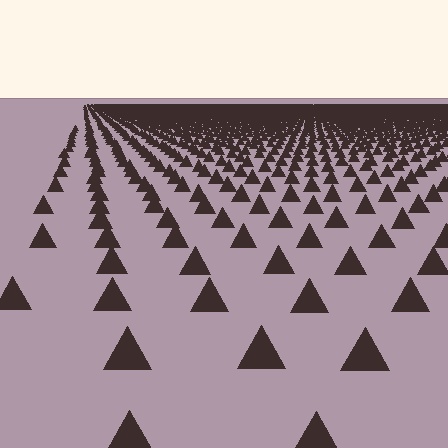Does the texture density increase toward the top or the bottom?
Density increases toward the top.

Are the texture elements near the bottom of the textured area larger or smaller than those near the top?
Larger. Near the bottom, elements are closer to the viewer and appear at a bigger on-screen size.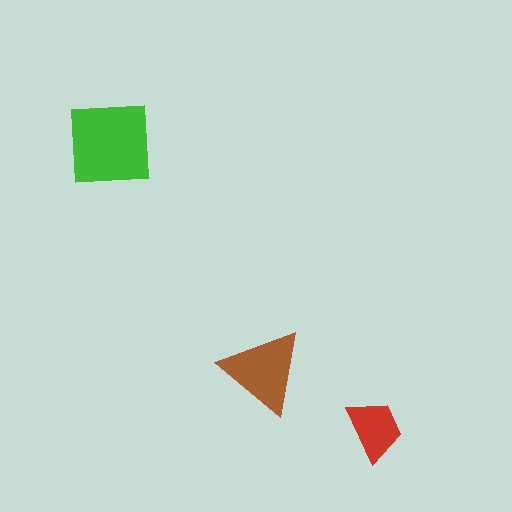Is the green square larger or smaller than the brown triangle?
Larger.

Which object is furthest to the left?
The green square is leftmost.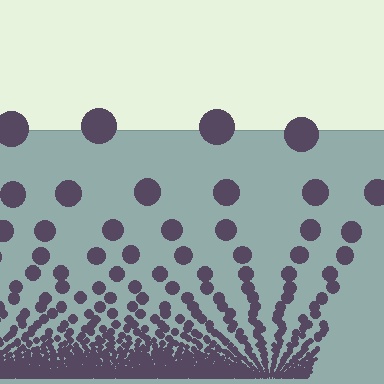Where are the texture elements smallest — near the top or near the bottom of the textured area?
Near the bottom.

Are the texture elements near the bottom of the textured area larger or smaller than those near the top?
Smaller. The gradient is inverted — elements near the bottom are smaller and denser.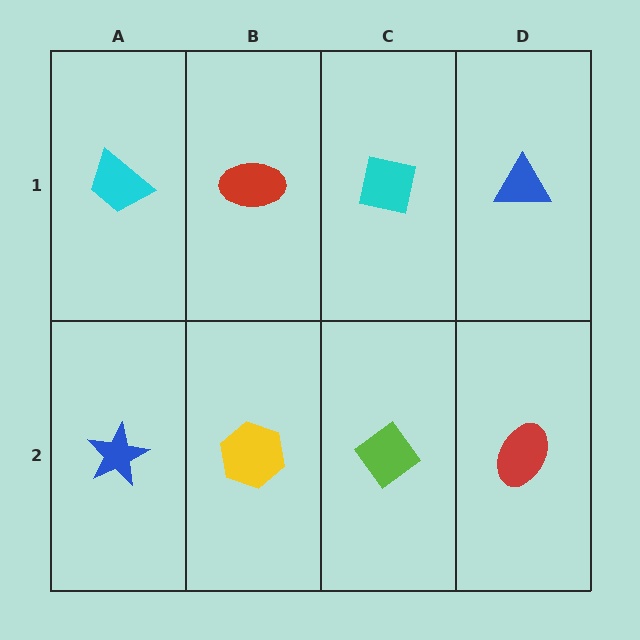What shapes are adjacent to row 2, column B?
A red ellipse (row 1, column B), a blue star (row 2, column A), a lime diamond (row 2, column C).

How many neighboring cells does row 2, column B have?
3.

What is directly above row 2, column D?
A blue triangle.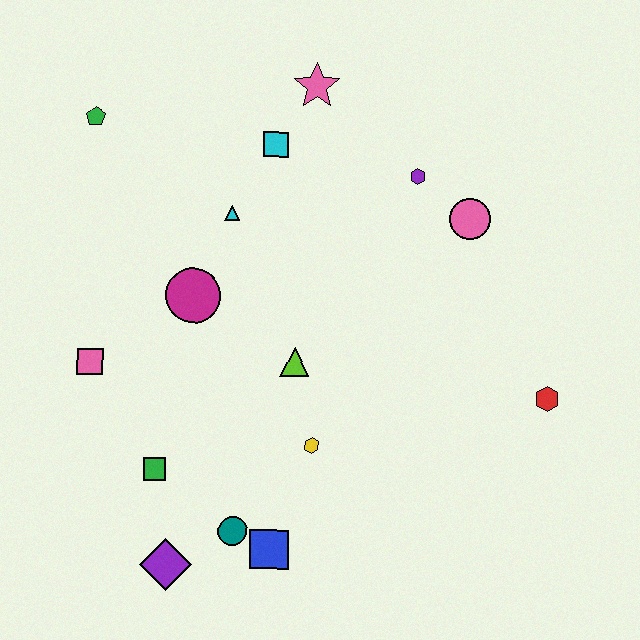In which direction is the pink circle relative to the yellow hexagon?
The pink circle is above the yellow hexagon.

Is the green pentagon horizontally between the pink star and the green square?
No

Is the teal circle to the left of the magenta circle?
No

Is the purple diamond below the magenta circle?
Yes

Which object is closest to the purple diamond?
The teal circle is closest to the purple diamond.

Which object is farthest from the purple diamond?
The pink star is farthest from the purple diamond.